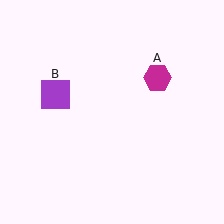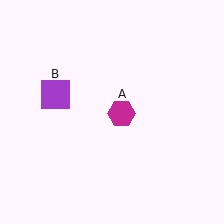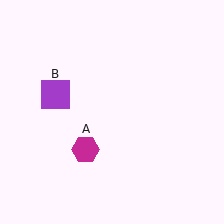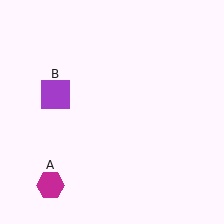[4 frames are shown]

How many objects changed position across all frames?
1 object changed position: magenta hexagon (object A).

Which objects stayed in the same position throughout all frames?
Purple square (object B) remained stationary.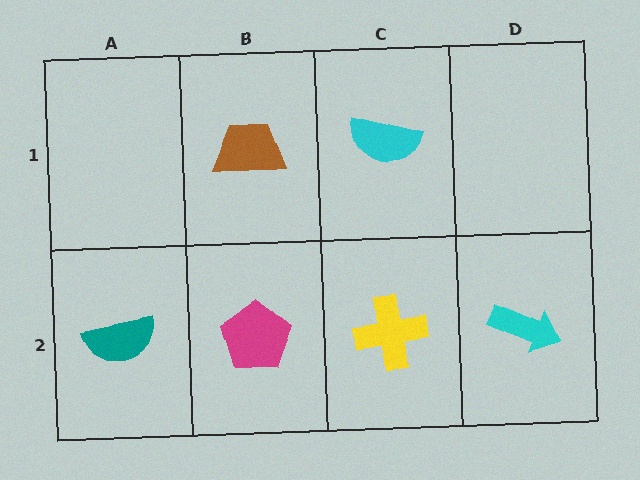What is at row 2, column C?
A yellow cross.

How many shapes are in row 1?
2 shapes.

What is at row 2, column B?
A magenta pentagon.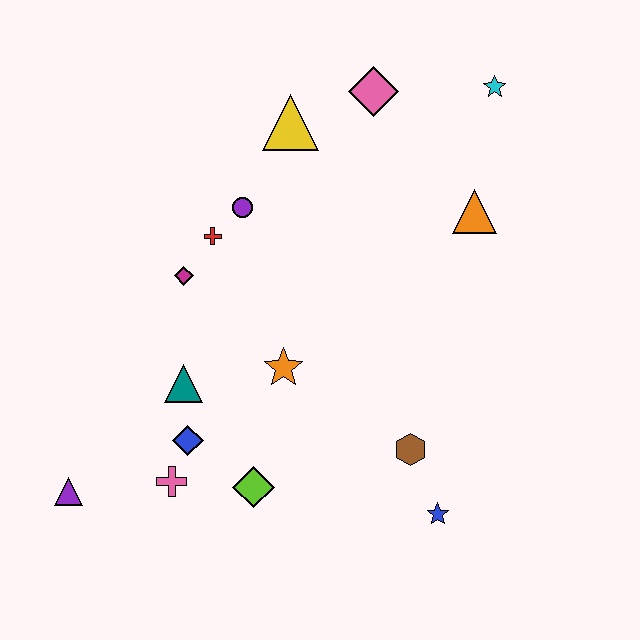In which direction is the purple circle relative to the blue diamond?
The purple circle is above the blue diamond.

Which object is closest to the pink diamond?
The yellow triangle is closest to the pink diamond.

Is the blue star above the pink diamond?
No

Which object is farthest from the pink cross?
The cyan star is farthest from the pink cross.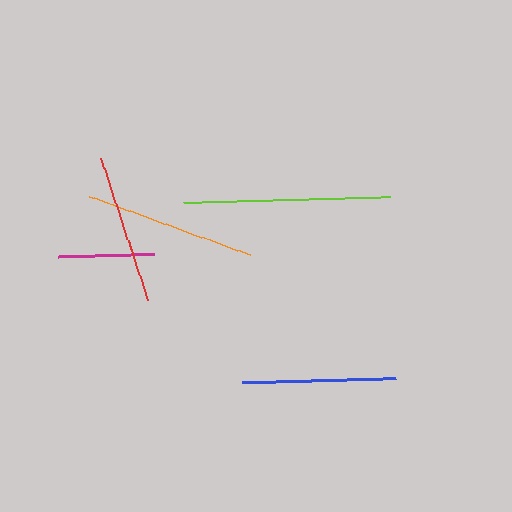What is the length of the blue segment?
The blue segment is approximately 154 pixels long.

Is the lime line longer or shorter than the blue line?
The lime line is longer than the blue line.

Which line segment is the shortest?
The magenta line is the shortest at approximately 96 pixels.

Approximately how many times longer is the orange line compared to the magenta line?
The orange line is approximately 1.8 times the length of the magenta line.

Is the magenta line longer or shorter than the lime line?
The lime line is longer than the magenta line.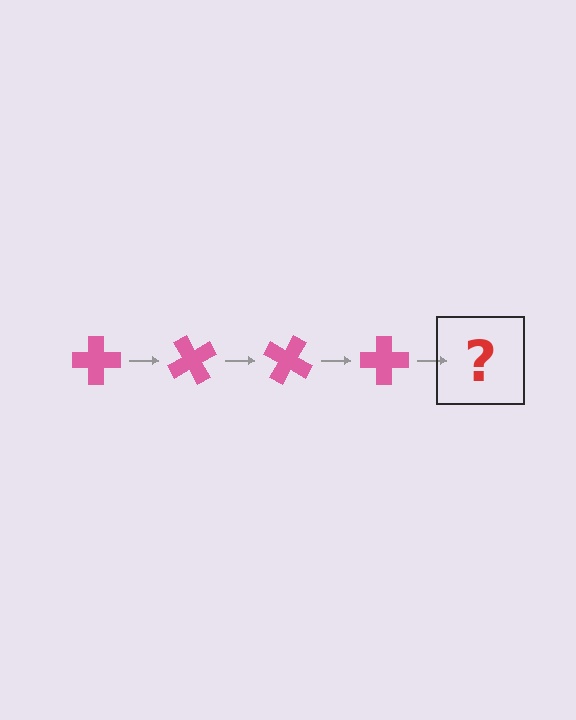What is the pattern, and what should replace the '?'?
The pattern is that the cross rotates 60 degrees each step. The '?' should be a pink cross rotated 240 degrees.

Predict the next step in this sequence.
The next step is a pink cross rotated 240 degrees.